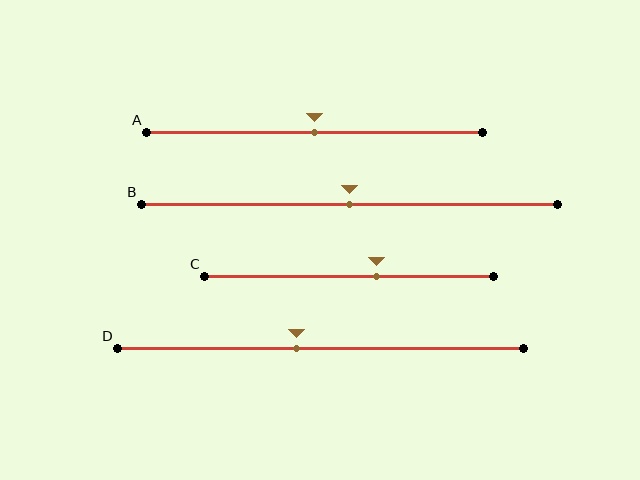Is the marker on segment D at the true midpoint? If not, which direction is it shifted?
No, the marker on segment D is shifted to the left by about 6% of the segment length.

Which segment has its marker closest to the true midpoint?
Segment A has its marker closest to the true midpoint.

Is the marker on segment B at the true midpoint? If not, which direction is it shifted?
Yes, the marker on segment B is at the true midpoint.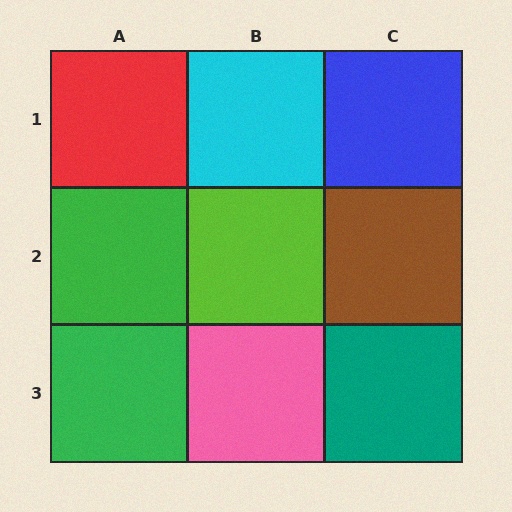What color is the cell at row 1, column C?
Blue.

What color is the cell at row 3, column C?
Teal.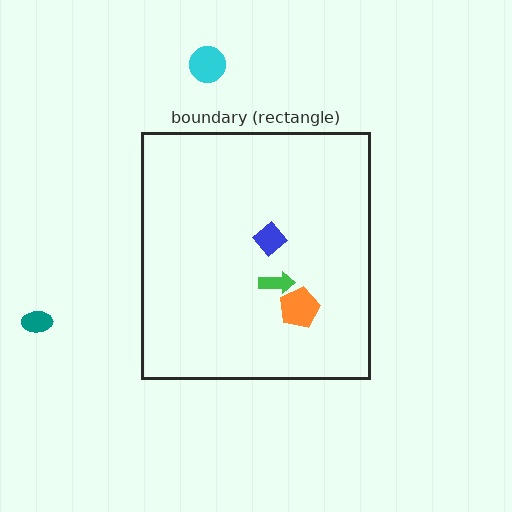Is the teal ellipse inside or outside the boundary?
Outside.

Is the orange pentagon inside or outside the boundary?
Inside.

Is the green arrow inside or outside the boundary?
Inside.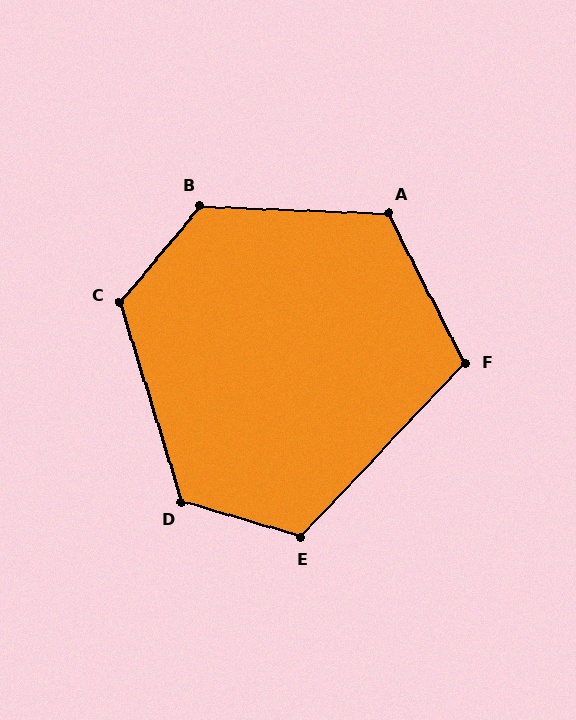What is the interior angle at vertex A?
Approximately 120 degrees (obtuse).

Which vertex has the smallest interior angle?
F, at approximately 109 degrees.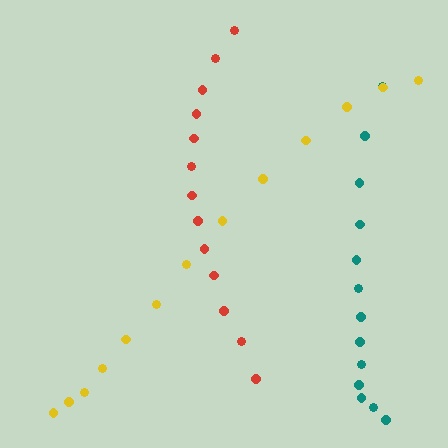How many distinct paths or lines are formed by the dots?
There are 3 distinct paths.